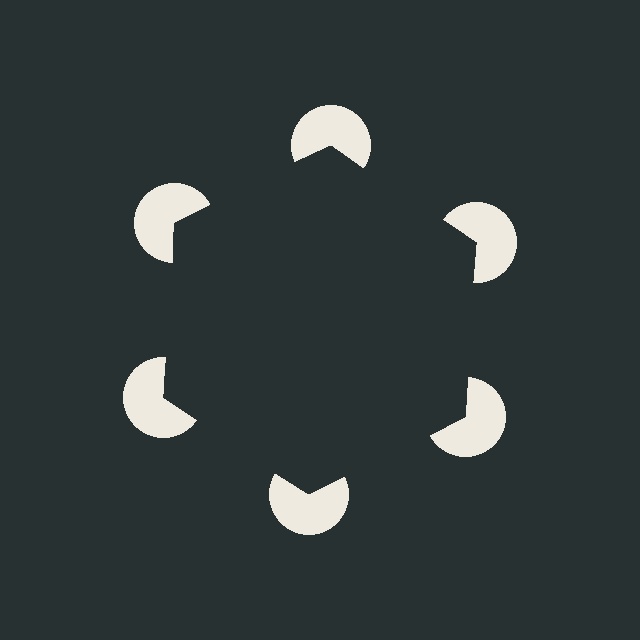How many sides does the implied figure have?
6 sides.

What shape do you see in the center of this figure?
An illusory hexagon — its edges are inferred from the aligned wedge cuts in the pac-man discs, not physically drawn.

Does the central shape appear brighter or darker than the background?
It typically appears slightly darker than the background, even though no actual brightness change is drawn.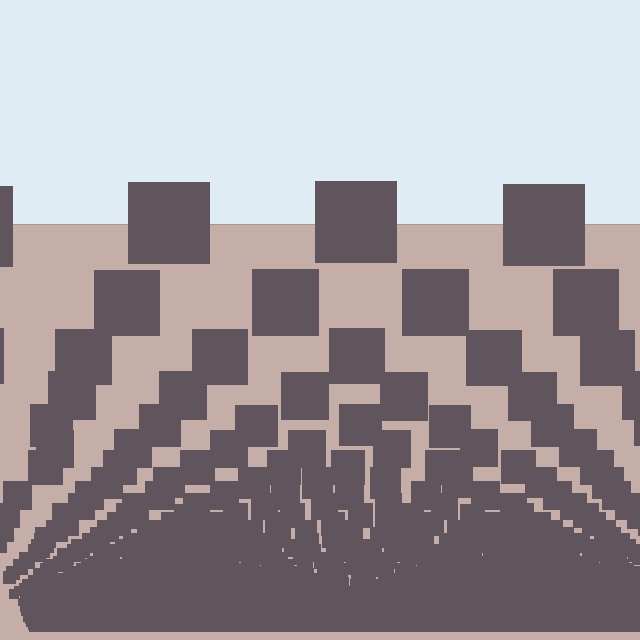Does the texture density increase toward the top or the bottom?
Density increases toward the bottom.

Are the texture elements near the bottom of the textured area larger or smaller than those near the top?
Smaller. The gradient is inverted — elements near the bottom are smaller and denser.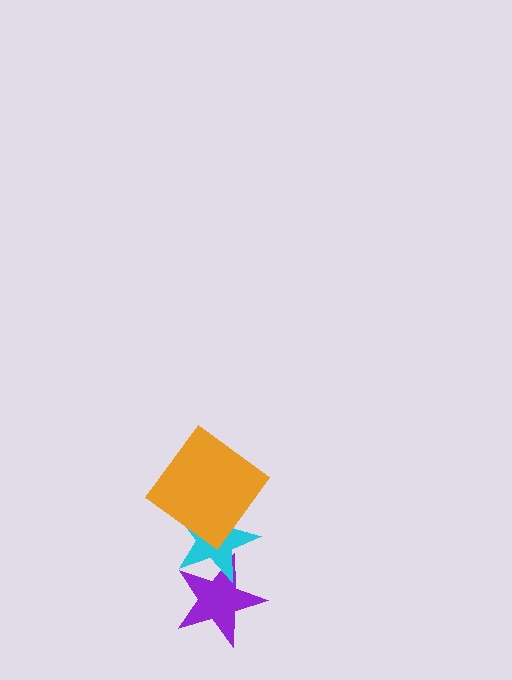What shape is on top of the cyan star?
The orange diamond is on top of the cyan star.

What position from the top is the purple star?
The purple star is 3rd from the top.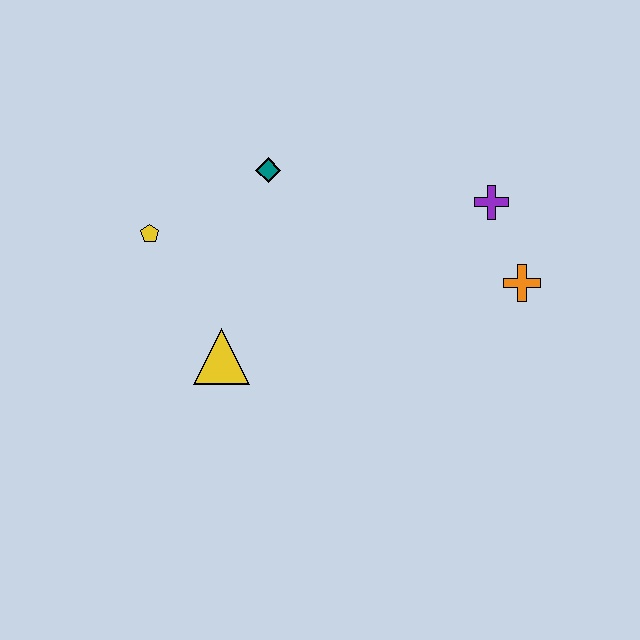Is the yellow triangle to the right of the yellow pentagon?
Yes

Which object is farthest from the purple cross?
The yellow pentagon is farthest from the purple cross.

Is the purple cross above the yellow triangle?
Yes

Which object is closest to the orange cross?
The purple cross is closest to the orange cross.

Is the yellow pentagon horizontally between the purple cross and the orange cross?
No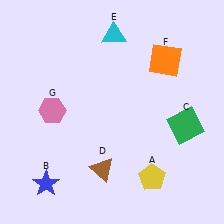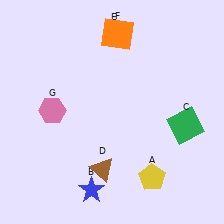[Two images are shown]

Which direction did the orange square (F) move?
The orange square (F) moved left.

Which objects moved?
The objects that moved are: the blue star (B), the orange square (F).